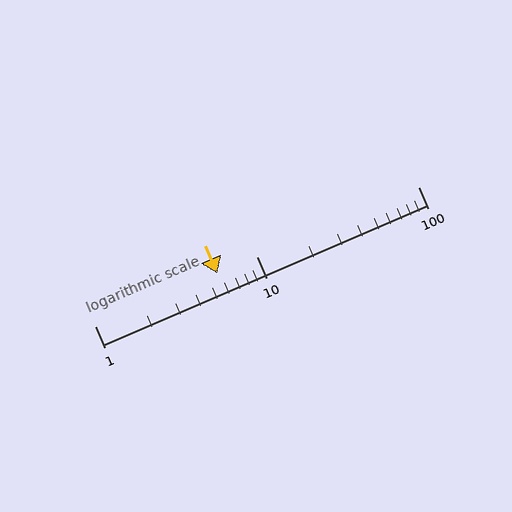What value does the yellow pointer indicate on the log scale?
The pointer indicates approximately 5.7.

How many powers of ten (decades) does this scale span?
The scale spans 2 decades, from 1 to 100.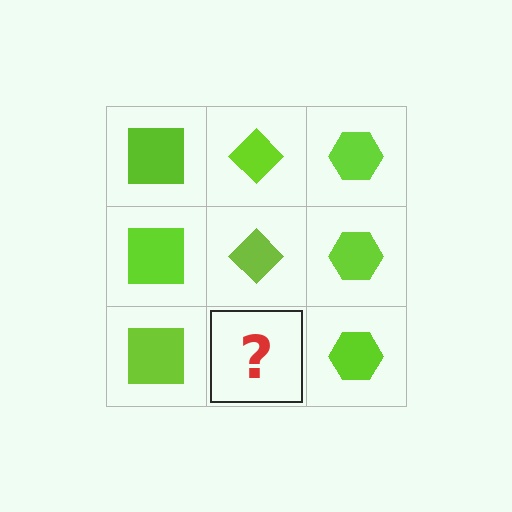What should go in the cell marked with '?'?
The missing cell should contain a lime diamond.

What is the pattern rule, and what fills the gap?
The rule is that each column has a consistent shape. The gap should be filled with a lime diamond.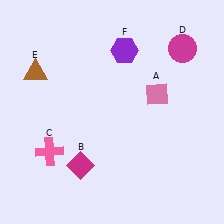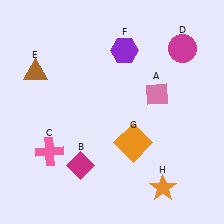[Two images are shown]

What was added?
An orange square (G), an orange star (H) were added in Image 2.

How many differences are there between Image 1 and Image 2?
There are 2 differences between the two images.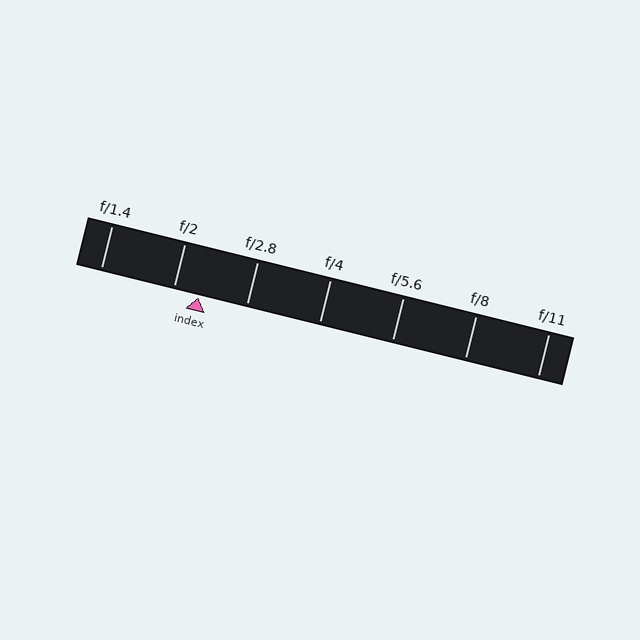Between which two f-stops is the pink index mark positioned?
The index mark is between f/2 and f/2.8.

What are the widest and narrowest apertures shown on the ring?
The widest aperture shown is f/1.4 and the narrowest is f/11.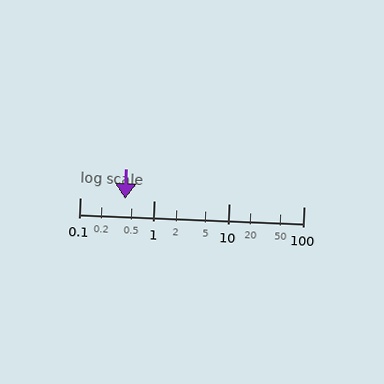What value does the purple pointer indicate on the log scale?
The pointer indicates approximately 0.41.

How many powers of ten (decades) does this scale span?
The scale spans 3 decades, from 0.1 to 100.